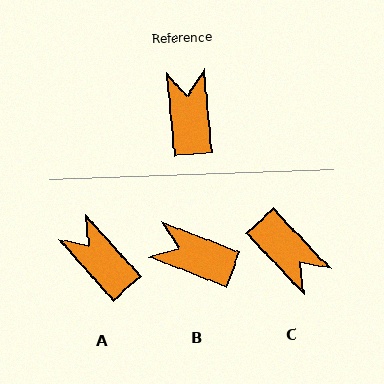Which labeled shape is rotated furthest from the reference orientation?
C, about 142 degrees away.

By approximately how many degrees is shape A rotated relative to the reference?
Approximately 36 degrees counter-clockwise.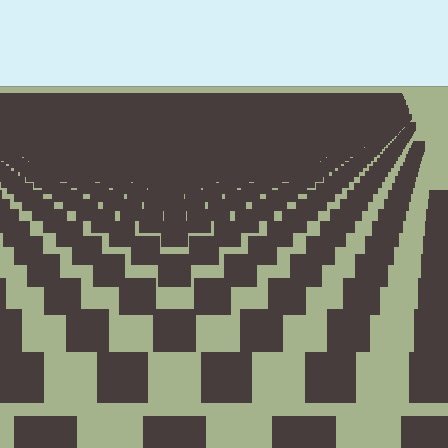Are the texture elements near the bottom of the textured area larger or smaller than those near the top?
Larger. Near the bottom, elements are closer to the viewer and appear at a bigger on-screen size.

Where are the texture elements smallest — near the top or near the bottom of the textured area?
Near the top.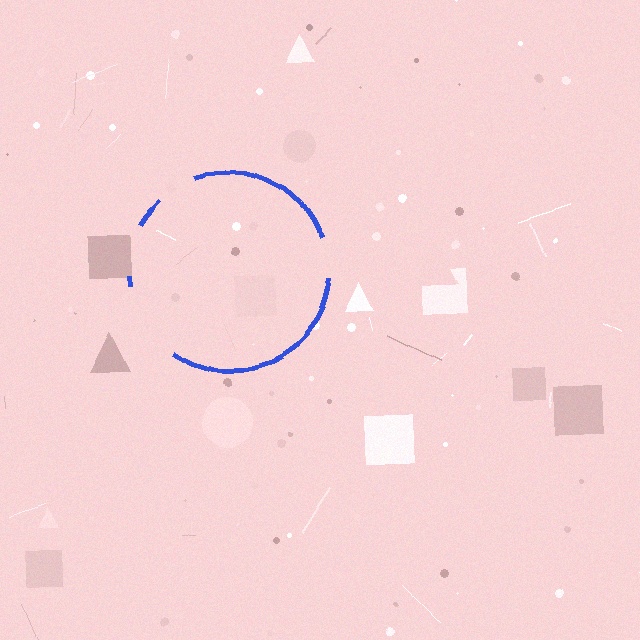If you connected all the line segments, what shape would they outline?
They would outline a circle.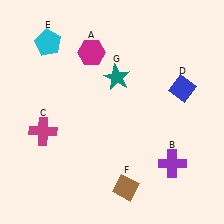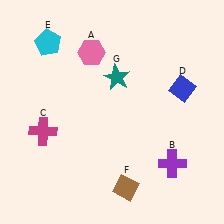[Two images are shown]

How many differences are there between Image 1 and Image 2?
There is 1 difference between the two images.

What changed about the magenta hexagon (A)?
In Image 1, A is magenta. In Image 2, it changed to pink.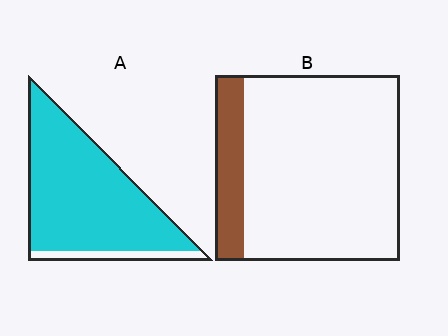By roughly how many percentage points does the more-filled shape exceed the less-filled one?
By roughly 75 percentage points (A over B).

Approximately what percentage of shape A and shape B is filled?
A is approximately 90% and B is approximately 15%.